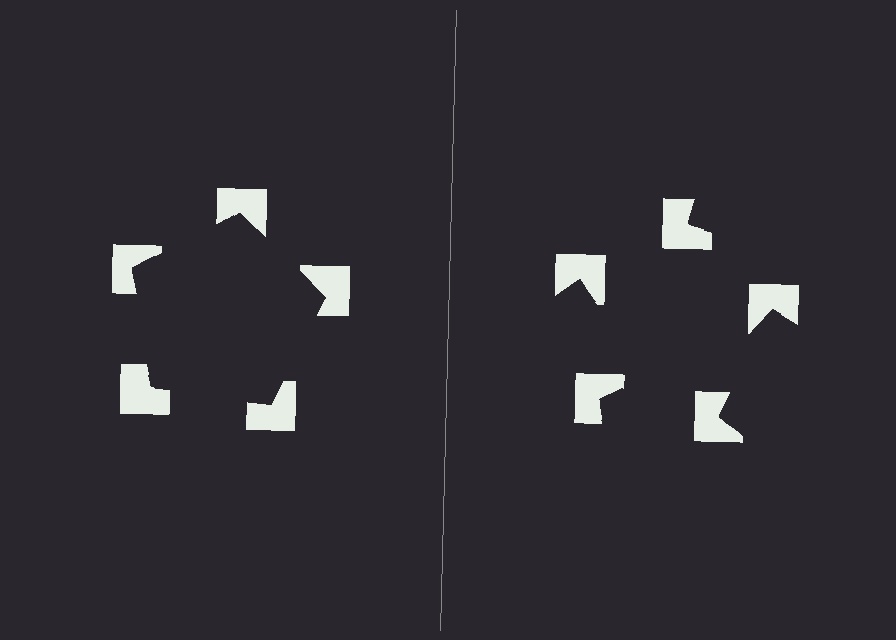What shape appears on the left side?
An illusory pentagon.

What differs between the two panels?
The notched squares are positioned identically on both sides; only the wedge orientations differ. On the left they align to a pentagon; on the right they are misaligned.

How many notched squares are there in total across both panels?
10 — 5 on each side.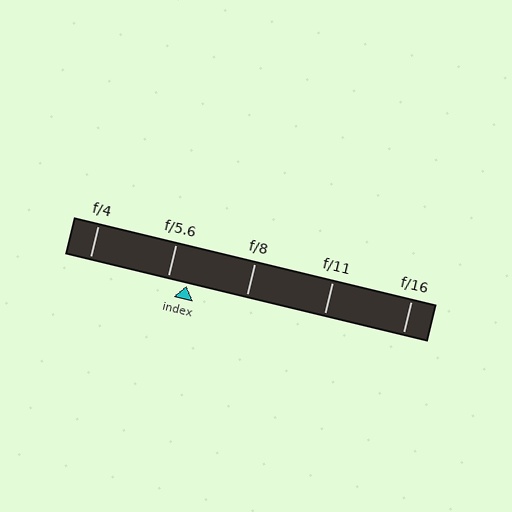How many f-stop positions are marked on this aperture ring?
There are 5 f-stop positions marked.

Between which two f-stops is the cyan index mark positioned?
The index mark is between f/5.6 and f/8.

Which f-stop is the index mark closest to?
The index mark is closest to f/5.6.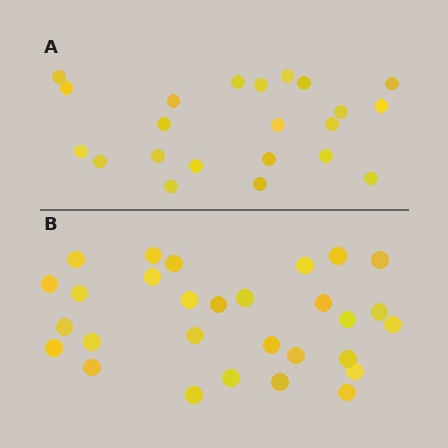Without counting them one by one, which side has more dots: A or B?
Region B (the bottom region) has more dots.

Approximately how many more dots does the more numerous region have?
Region B has roughly 8 or so more dots than region A.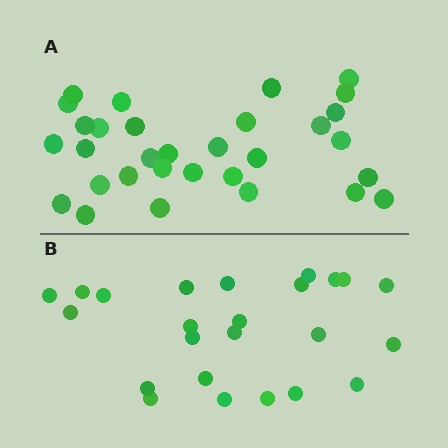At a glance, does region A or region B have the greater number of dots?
Region A (the top region) has more dots.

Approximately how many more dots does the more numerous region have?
Region A has roughly 8 or so more dots than region B.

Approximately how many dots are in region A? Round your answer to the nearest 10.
About 30 dots. (The exact count is 31, which rounds to 30.)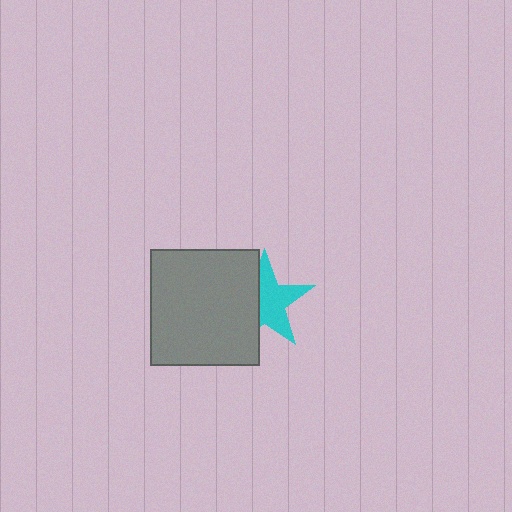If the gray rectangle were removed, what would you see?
You would see the complete cyan star.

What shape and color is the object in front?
The object in front is a gray rectangle.